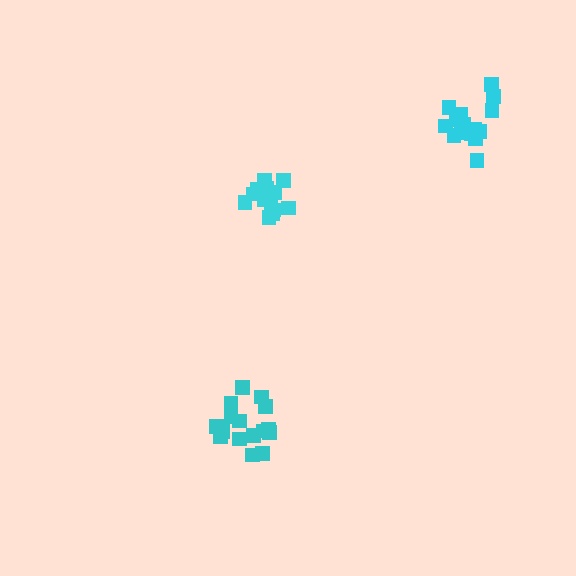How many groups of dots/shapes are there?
There are 3 groups.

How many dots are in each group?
Group 1: 17 dots, Group 2: 14 dots, Group 3: 16 dots (47 total).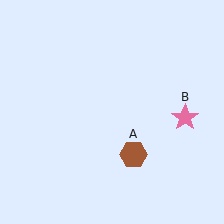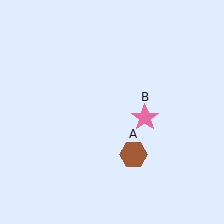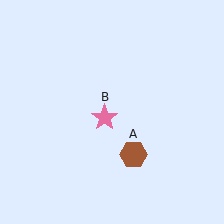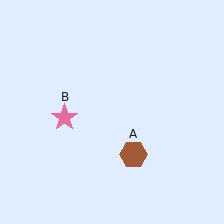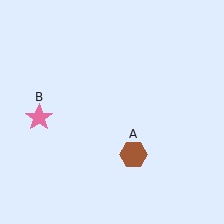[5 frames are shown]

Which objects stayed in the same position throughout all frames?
Brown hexagon (object A) remained stationary.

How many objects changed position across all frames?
1 object changed position: pink star (object B).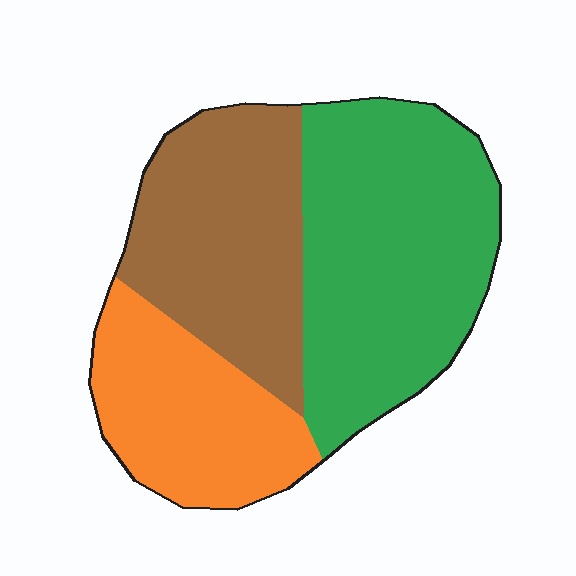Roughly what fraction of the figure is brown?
Brown takes up about one third (1/3) of the figure.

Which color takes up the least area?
Orange, at roughly 25%.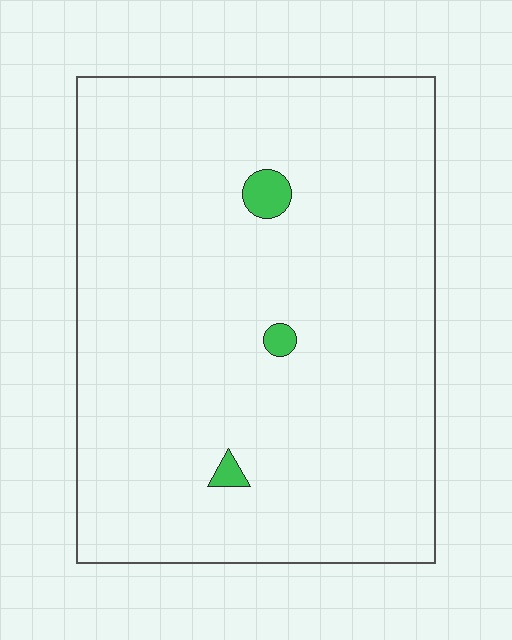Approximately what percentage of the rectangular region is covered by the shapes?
Approximately 0%.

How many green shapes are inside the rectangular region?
3.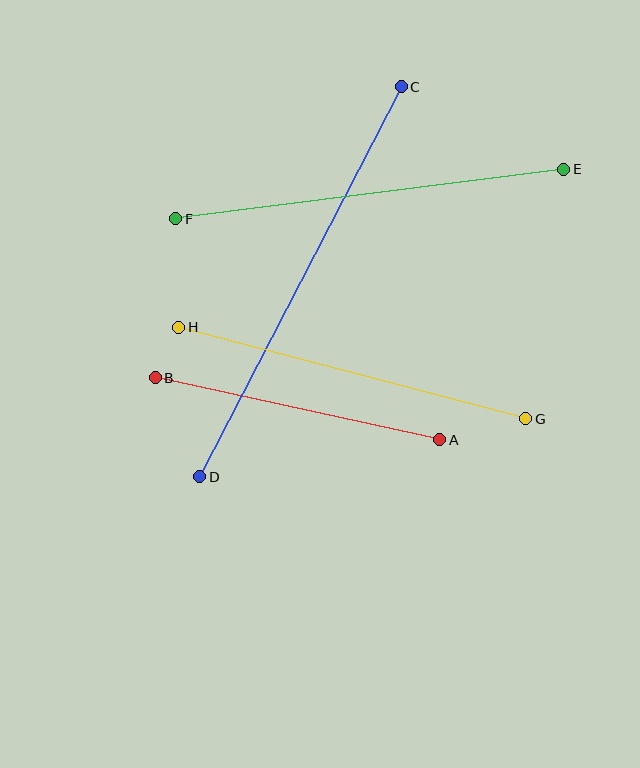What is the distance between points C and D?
The distance is approximately 439 pixels.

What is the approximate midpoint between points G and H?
The midpoint is at approximately (352, 373) pixels.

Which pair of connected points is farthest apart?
Points C and D are farthest apart.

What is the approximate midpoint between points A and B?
The midpoint is at approximately (298, 409) pixels.